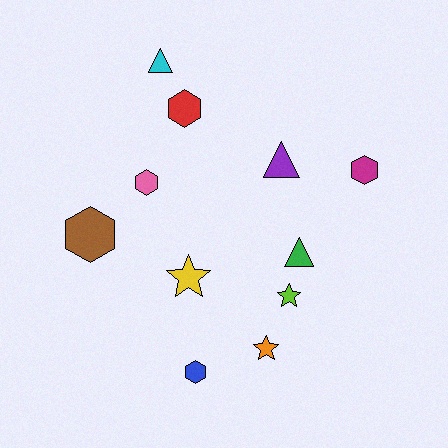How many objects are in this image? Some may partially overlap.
There are 11 objects.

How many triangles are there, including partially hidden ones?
There are 3 triangles.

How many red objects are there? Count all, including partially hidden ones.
There is 1 red object.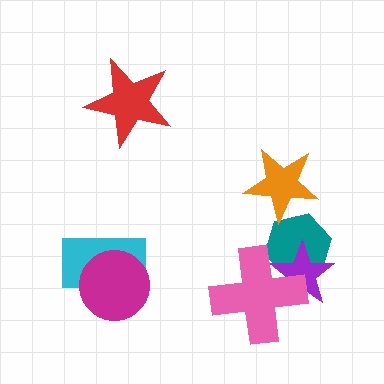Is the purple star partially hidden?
Yes, it is partially covered by another shape.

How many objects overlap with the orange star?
1 object overlaps with the orange star.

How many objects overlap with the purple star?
2 objects overlap with the purple star.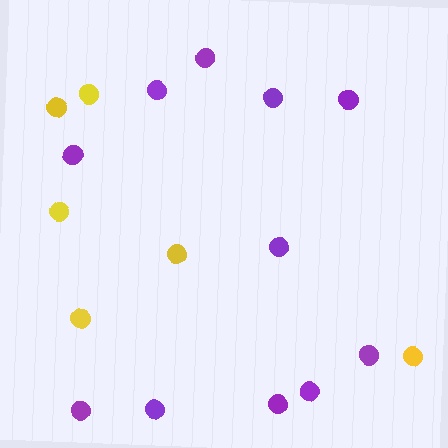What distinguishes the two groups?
There are 2 groups: one group of purple circles (11) and one group of yellow circles (6).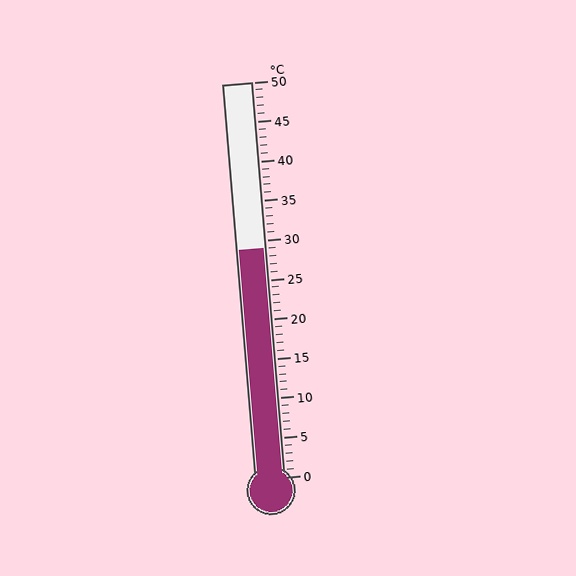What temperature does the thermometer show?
The thermometer shows approximately 29°C.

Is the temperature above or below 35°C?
The temperature is below 35°C.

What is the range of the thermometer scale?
The thermometer scale ranges from 0°C to 50°C.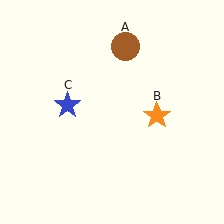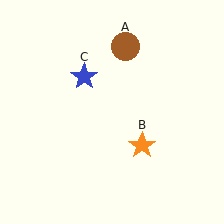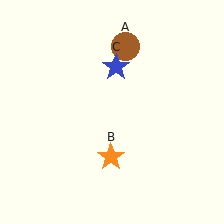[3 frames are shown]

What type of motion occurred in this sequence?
The orange star (object B), blue star (object C) rotated clockwise around the center of the scene.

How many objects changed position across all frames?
2 objects changed position: orange star (object B), blue star (object C).